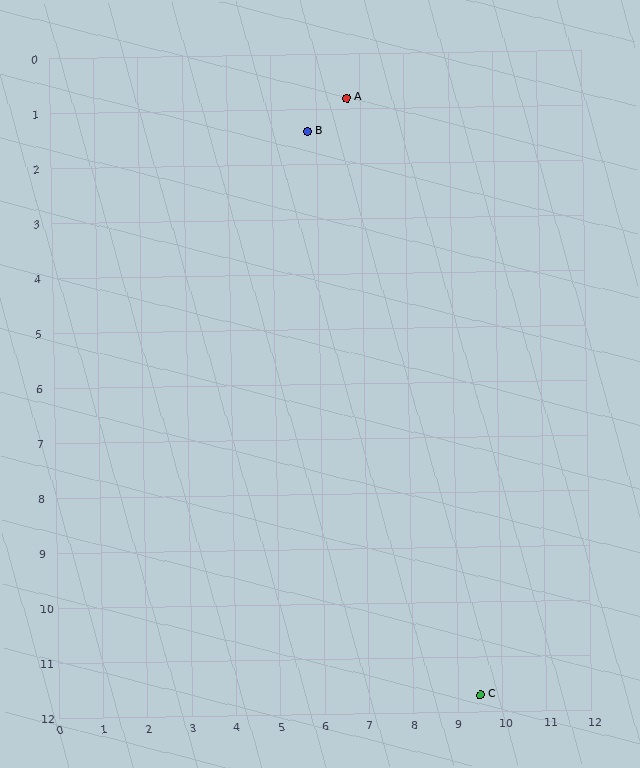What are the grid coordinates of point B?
Point B is at approximately (5.8, 1.4).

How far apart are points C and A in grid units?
Points C and A are about 11.3 grid units apart.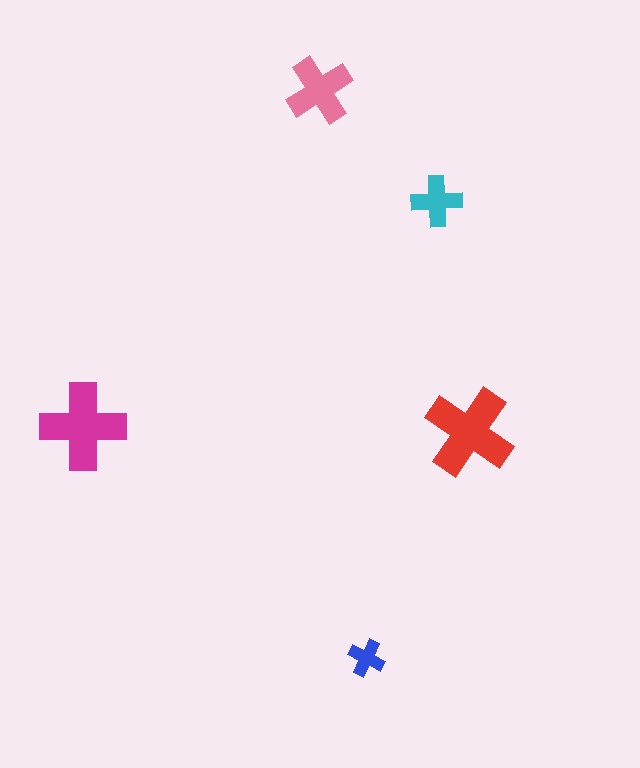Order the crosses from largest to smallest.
the red one, the magenta one, the pink one, the cyan one, the blue one.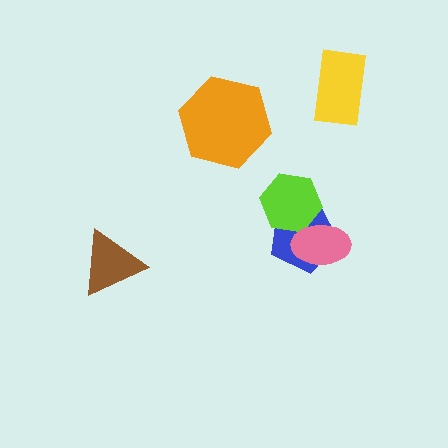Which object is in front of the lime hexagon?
The pink ellipse is in front of the lime hexagon.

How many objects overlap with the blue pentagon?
2 objects overlap with the blue pentagon.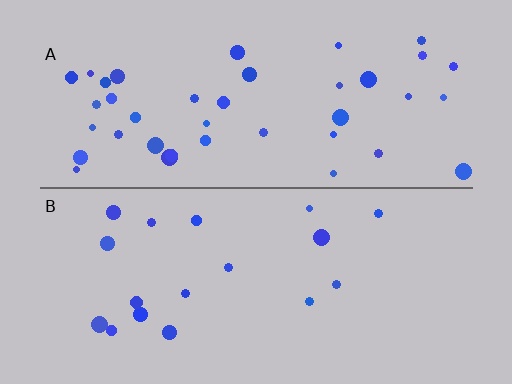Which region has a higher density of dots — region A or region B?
A (the top).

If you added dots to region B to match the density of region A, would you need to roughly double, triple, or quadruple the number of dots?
Approximately double.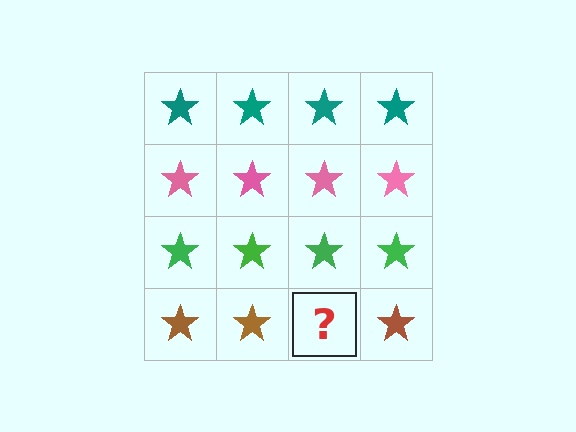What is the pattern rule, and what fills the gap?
The rule is that each row has a consistent color. The gap should be filled with a brown star.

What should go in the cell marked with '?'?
The missing cell should contain a brown star.